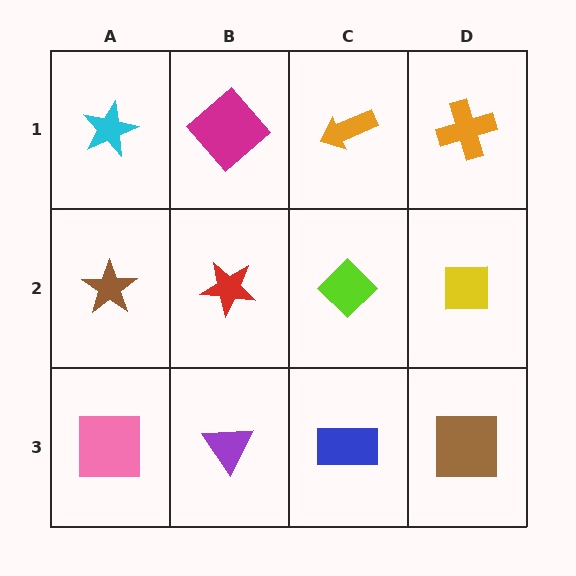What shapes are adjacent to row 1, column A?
A brown star (row 2, column A), a magenta diamond (row 1, column B).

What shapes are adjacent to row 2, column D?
An orange cross (row 1, column D), a brown square (row 3, column D), a lime diamond (row 2, column C).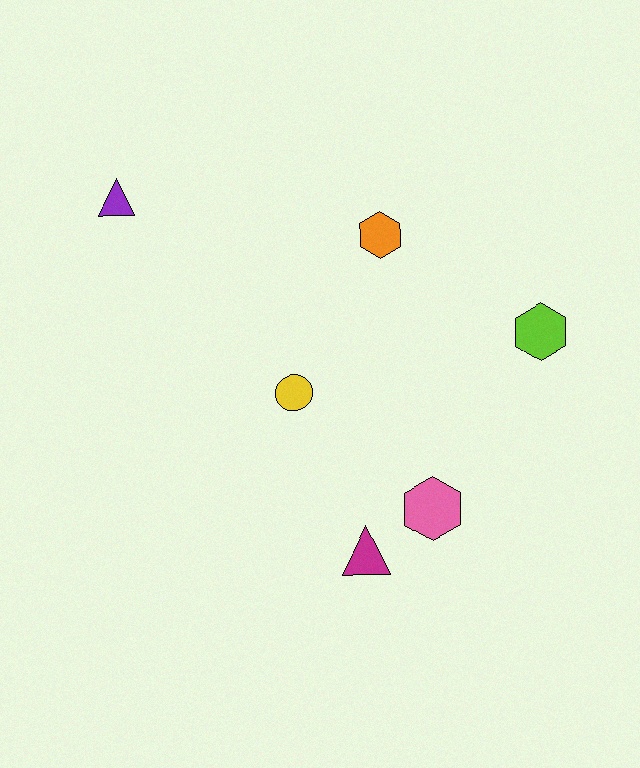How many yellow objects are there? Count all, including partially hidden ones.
There is 1 yellow object.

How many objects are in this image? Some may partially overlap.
There are 6 objects.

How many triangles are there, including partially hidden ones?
There are 2 triangles.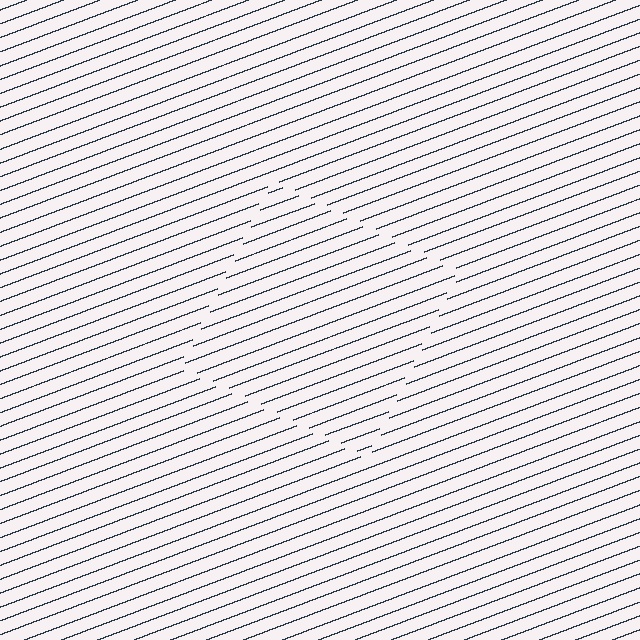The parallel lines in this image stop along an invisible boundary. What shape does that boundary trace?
An illusory square. The interior of the shape contains the same grating, shifted by half a period — the contour is defined by the phase discontinuity where line-ends from the inner and outer gratings abut.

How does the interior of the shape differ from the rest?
The interior of the shape contains the same grating, shifted by half a period — the contour is defined by the phase discontinuity where line-ends from the inner and outer gratings abut.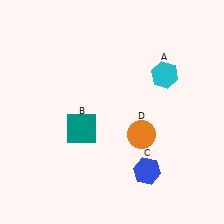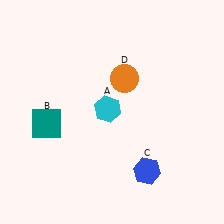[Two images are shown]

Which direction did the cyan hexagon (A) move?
The cyan hexagon (A) moved left.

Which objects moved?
The objects that moved are: the cyan hexagon (A), the teal square (B), the orange circle (D).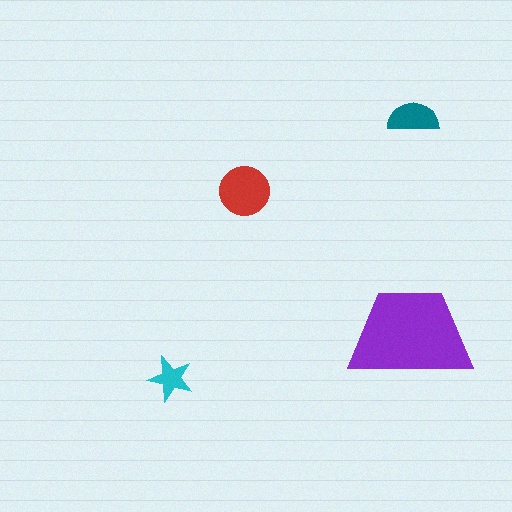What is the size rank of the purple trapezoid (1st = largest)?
1st.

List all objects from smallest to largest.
The cyan star, the teal semicircle, the red circle, the purple trapezoid.